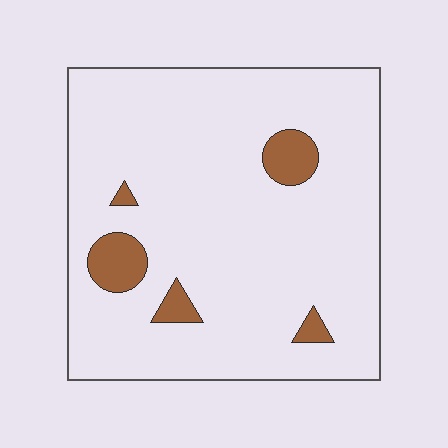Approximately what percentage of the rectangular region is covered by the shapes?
Approximately 10%.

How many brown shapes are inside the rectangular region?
5.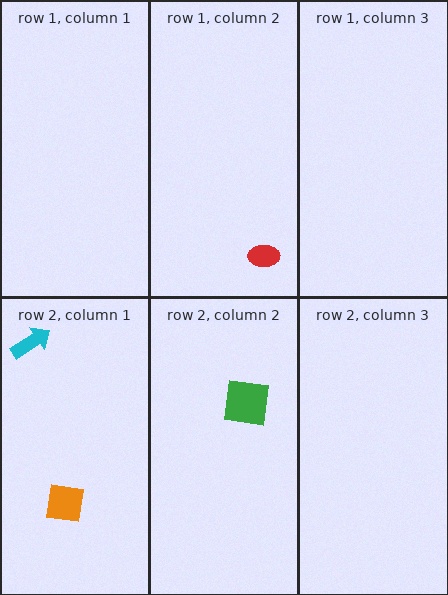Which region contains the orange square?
The row 2, column 1 region.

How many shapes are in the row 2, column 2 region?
1.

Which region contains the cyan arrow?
The row 2, column 1 region.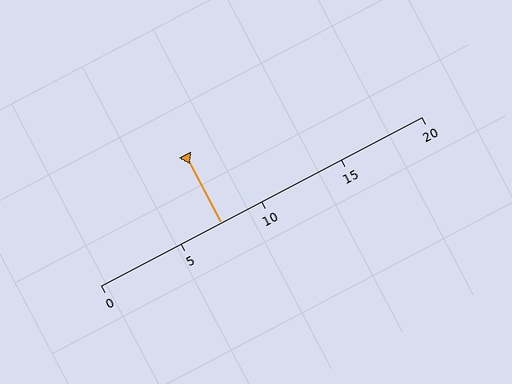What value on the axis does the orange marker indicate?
The marker indicates approximately 7.5.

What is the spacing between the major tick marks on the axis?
The major ticks are spaced 5 apart.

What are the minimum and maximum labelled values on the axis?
The axis runs from 0 to 20.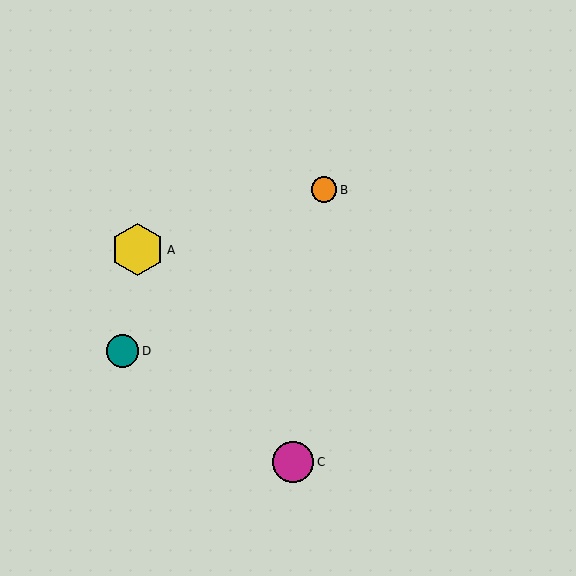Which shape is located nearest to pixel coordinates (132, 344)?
The teal circle (labeled D) at (123, 351) is nearest to that location.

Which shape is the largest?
The yellow hexagon (labeled A) is the largest.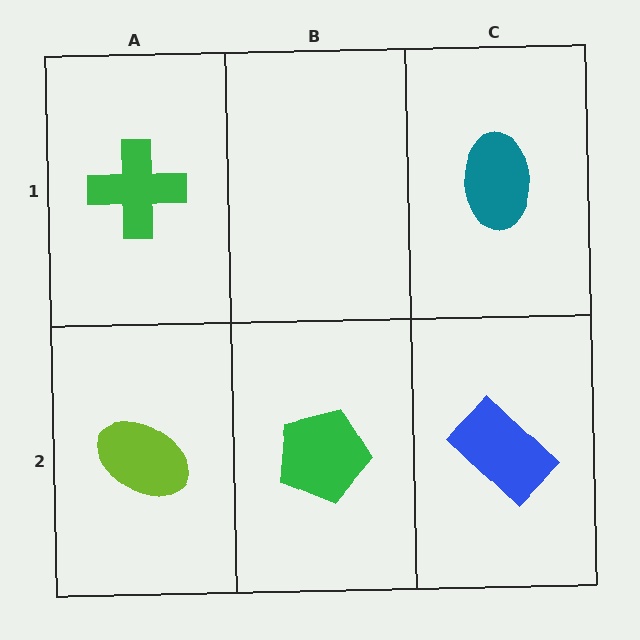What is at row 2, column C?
A blue rectangle.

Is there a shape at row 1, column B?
No, that cell is empty.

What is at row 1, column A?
A green cross.